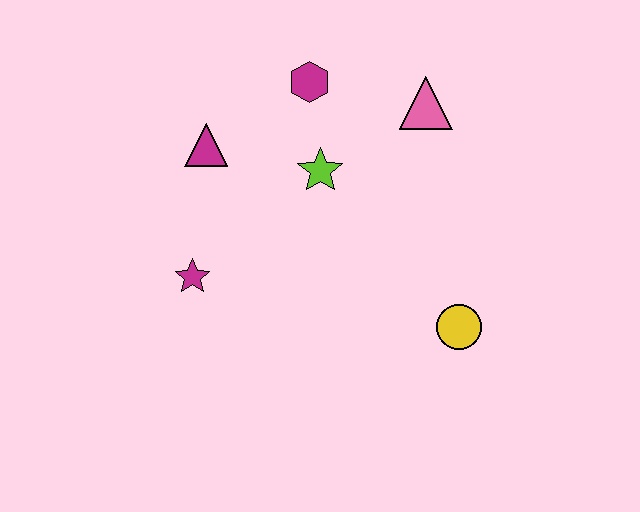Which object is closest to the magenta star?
The magenta triangle is closest to the magenta star.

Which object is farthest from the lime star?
The yellow circle is farthest from the lime star.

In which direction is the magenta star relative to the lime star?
The magenta star is to the left of the lime star.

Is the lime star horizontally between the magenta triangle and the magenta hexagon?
No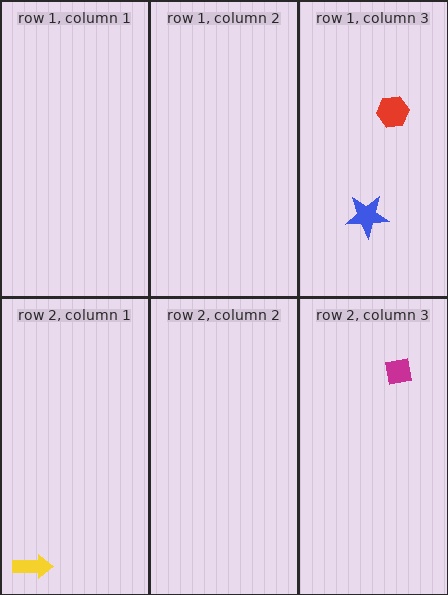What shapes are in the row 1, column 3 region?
The blue star, the red hexagon.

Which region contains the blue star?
The row 1, column 3 region.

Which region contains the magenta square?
The row 2, column 3 region.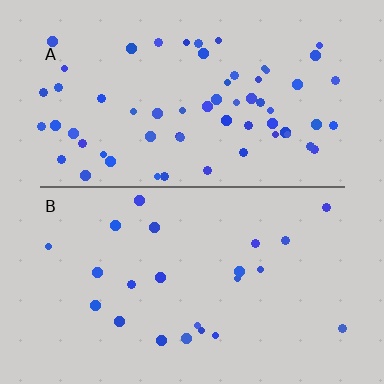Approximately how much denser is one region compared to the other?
Approximately 2.8× — region A over region B.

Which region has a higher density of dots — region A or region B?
A (the top).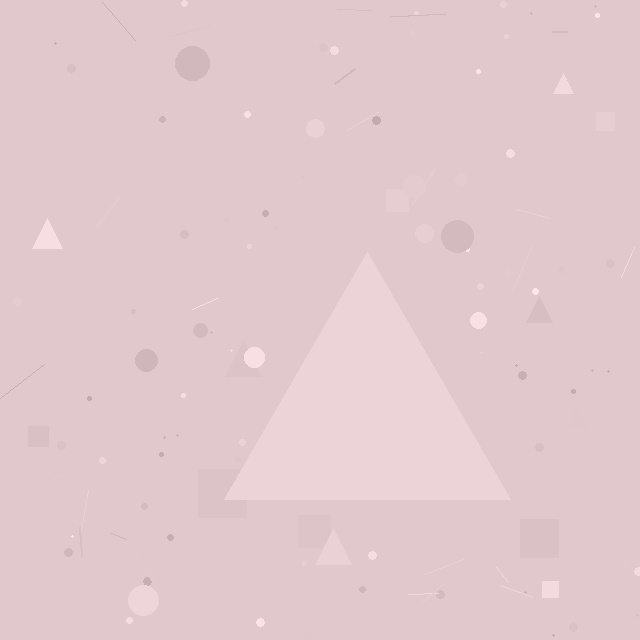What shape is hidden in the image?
A triangle is hidden in the image.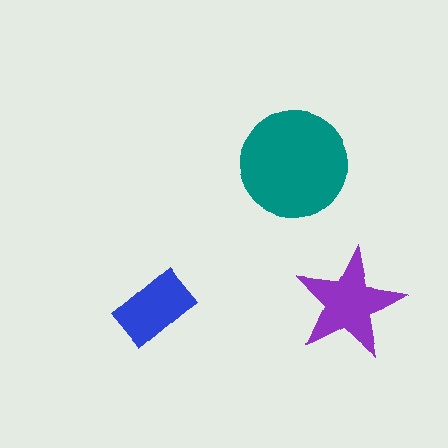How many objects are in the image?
There are 3 objects in the image.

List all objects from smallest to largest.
The blue rectangle, the purple star, the teal circle.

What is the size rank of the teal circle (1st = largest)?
1st.